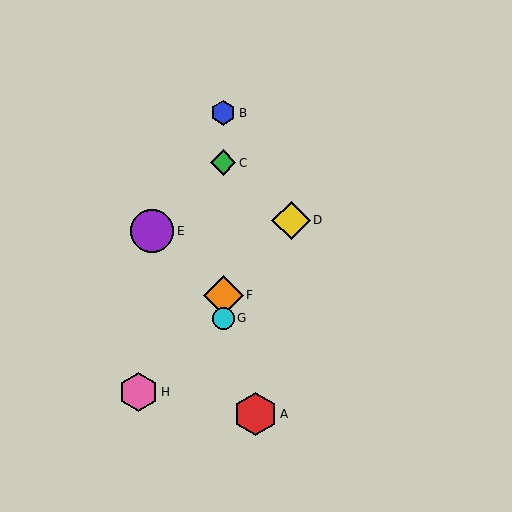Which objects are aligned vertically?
Objects B, C, F, G are aligned vertically.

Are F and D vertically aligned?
No, F is at x≈223 and D is at x≈291.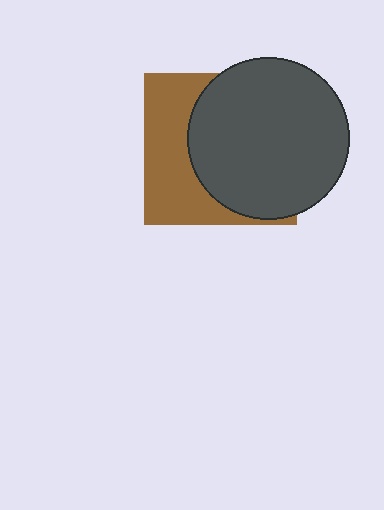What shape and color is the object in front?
The object in front is a dark gray circle.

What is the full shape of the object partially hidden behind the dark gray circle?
The partially hidden object is a brown square.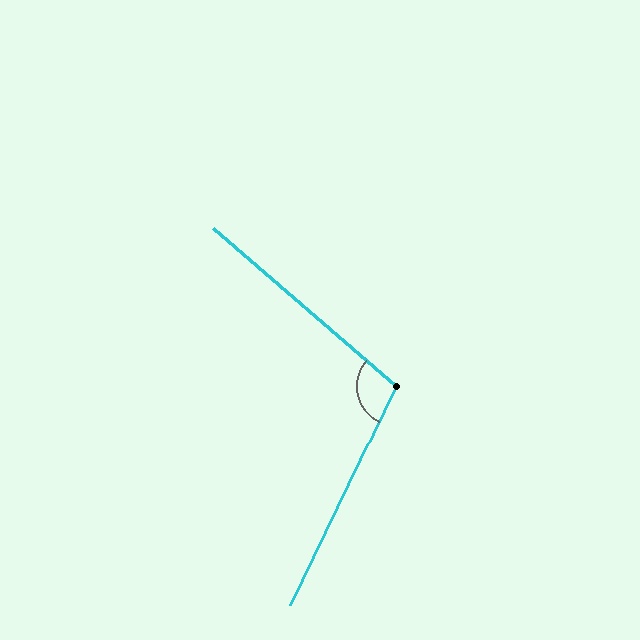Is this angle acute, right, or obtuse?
It is obtuse.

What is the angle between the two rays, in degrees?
Approximately 105 degrees.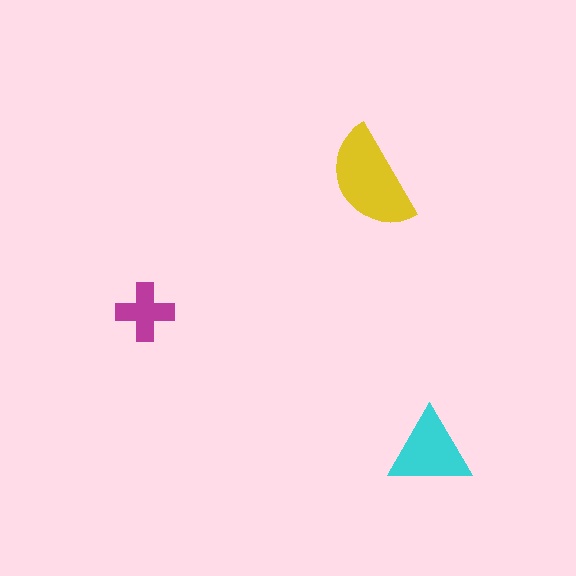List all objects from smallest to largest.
The magenta cross, the cyan triangle, the yellow semicircle.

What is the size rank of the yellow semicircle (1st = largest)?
1st.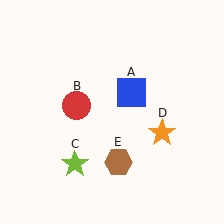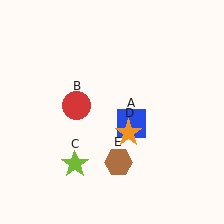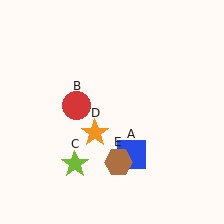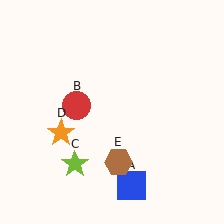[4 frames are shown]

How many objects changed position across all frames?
2 objects changed position: blue square (object A), orange star (object D).